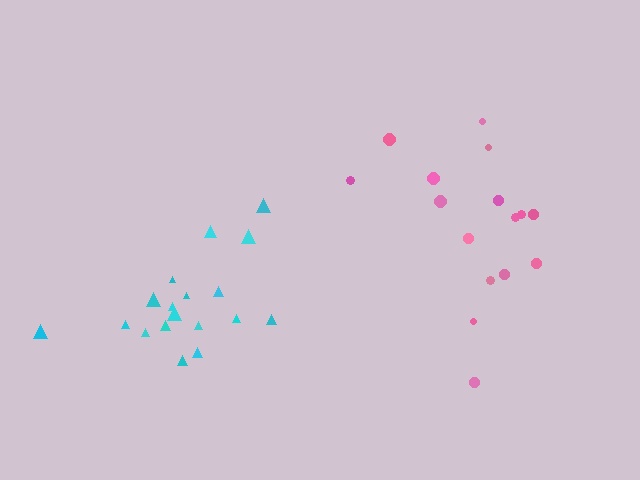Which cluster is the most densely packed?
Cyan.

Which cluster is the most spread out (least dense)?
Pink.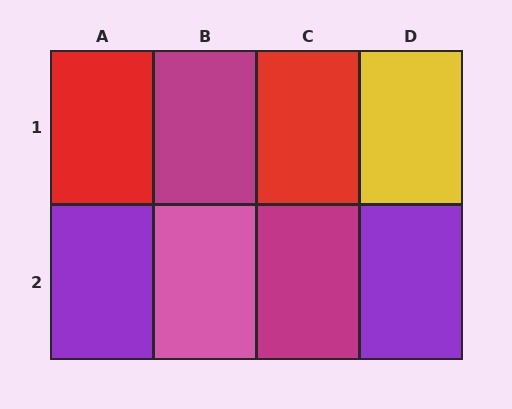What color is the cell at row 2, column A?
Purple.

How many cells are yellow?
1 cell is yellow.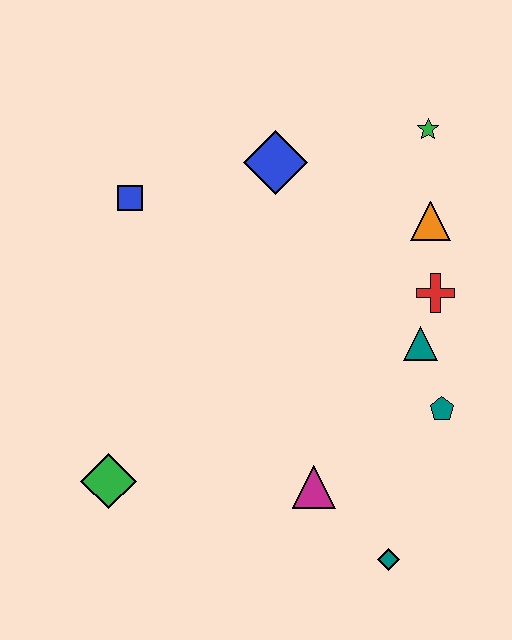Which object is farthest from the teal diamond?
The blue square is farthest from the teal diamond.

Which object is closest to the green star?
The orange triangle is closest to the green star.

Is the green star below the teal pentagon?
No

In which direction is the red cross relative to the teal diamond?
The red cross is above the teal diamond.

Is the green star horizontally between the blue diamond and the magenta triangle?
No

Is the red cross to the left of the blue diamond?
No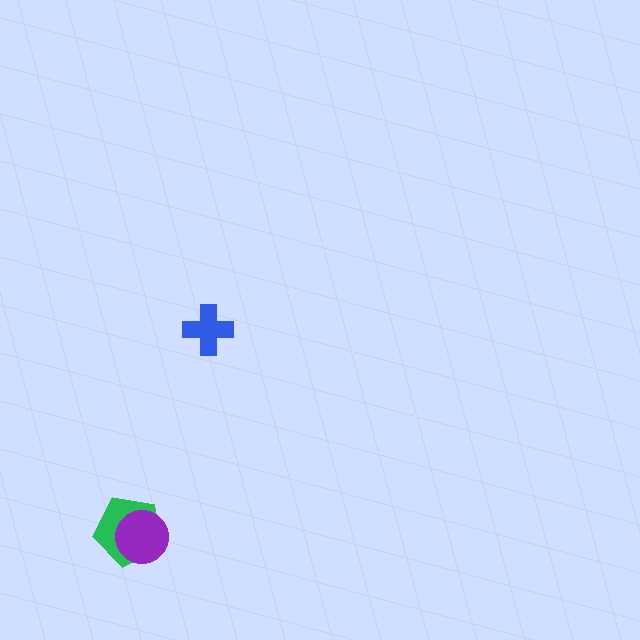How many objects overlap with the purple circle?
1 object overlaps with the purple circle.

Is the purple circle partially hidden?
No, no other shape covers it.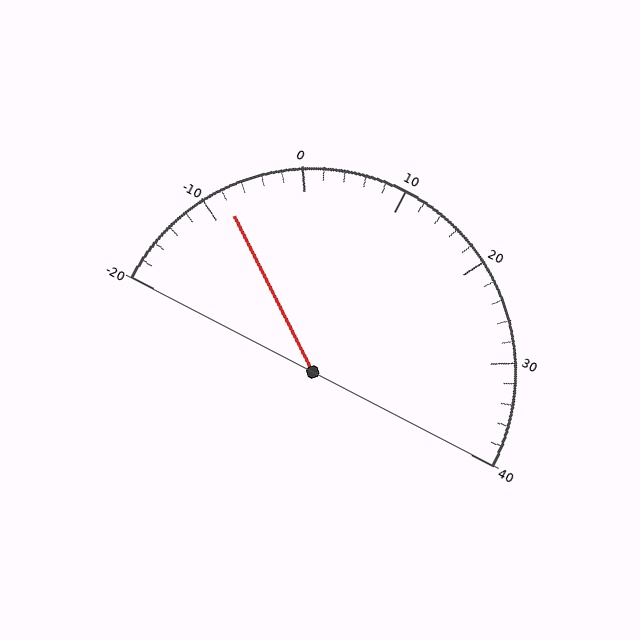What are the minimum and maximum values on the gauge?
The gauge ranges from -20 to 40.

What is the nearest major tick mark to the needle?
The nearest major tick mark is -10.